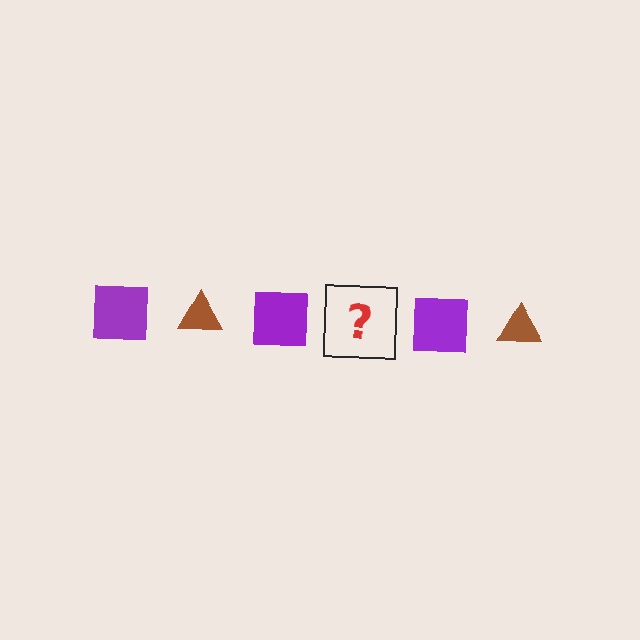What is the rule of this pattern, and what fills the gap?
The rule is that the pattern alternates between purple square and brown triangle. The gap should be filled with a brown triangle.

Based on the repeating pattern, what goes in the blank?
The blank should be a brown triangle.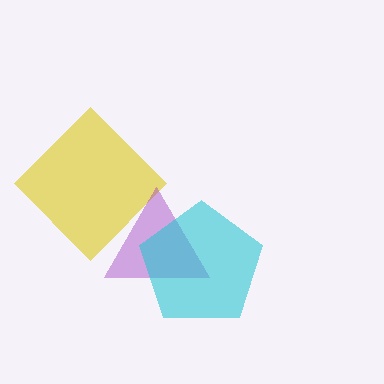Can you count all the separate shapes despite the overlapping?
Yes, there are 3 separate shapes.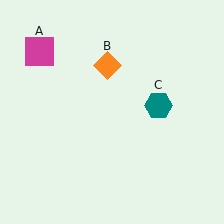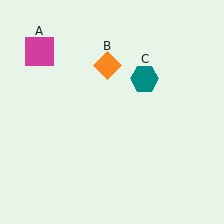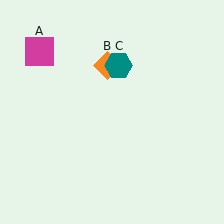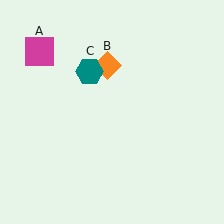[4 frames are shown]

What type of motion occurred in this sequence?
The teal hexagon (object C) rotated counterclockwise around the center of the scene.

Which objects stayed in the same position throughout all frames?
Magenta square (object A) and orange diamond (object B) remained stationary.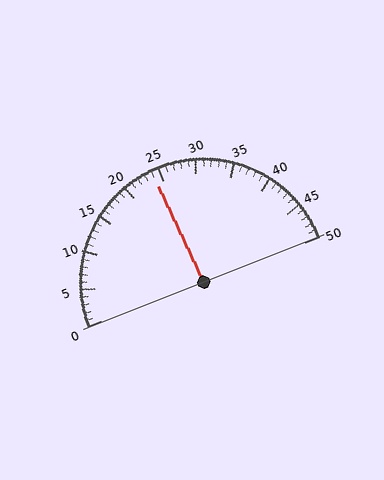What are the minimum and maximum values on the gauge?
The gauge ranges from 0 to 50.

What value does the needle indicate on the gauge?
The needle indicates approximately 24.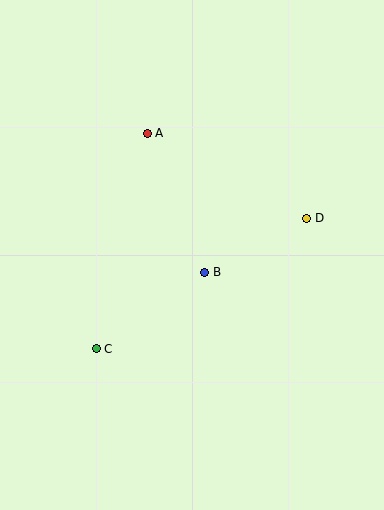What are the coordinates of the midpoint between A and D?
The midpoint between A and D is at (227, 176).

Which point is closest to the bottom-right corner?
Point B is closest to the bottom-right corner.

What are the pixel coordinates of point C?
Point C is at (96, 349).